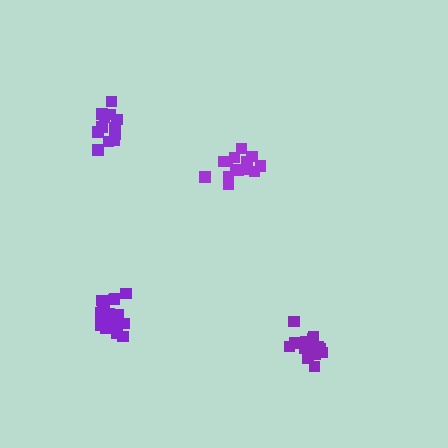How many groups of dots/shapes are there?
There are 4 groups.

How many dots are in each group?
Group 1: 15 dots, Group 2: 16 dots, Group 3: 12 dots, Group 4: 18 dots (61 total).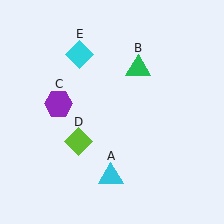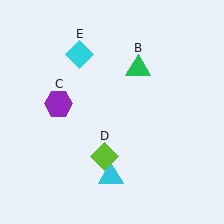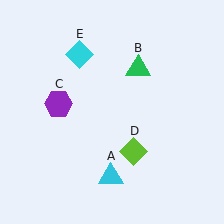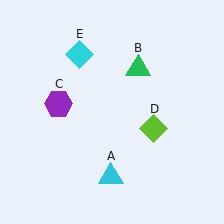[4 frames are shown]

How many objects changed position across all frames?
1 object changed position: lime diamond (object D).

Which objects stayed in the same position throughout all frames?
Cyan triangle (object A) and green triangle (object B) and purple hexagon (object C) and cyan diamond (object E) remained stationary.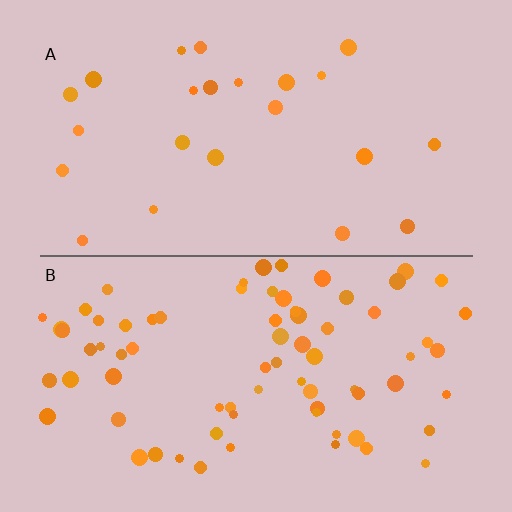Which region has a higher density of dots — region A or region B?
B (the bottom).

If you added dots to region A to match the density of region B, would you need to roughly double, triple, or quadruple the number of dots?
Approximately triple.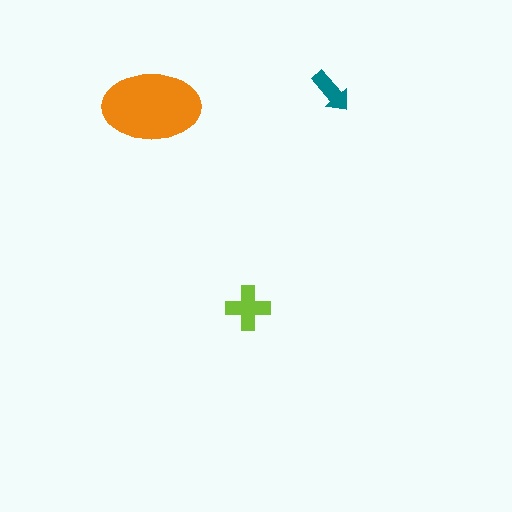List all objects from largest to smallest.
The orange ellipse, the lime cross, the teal arrow.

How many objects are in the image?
There are 3 objects in the image.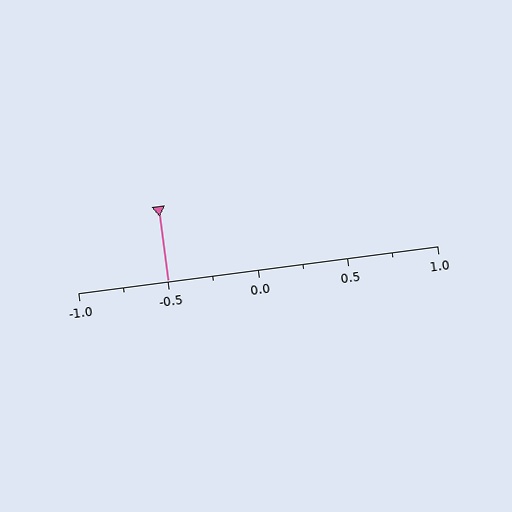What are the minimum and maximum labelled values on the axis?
The axis runs from -1.0 to 1.0.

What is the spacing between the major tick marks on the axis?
The major ticks are spaced 0.5 apart.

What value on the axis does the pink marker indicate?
The marker indicates approximately -0.5.